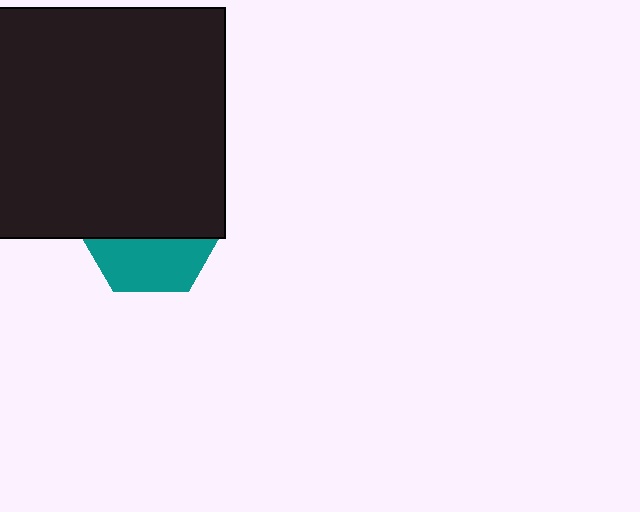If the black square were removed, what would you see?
You would see the complete teal hexagon.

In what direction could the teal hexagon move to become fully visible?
The teal hexagon could move down. That would shift it out from behind the black square entirely.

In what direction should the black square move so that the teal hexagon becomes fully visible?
The black square should move up. That is the shortest direction to clear the overlap and leave the teal hexagon fully visible.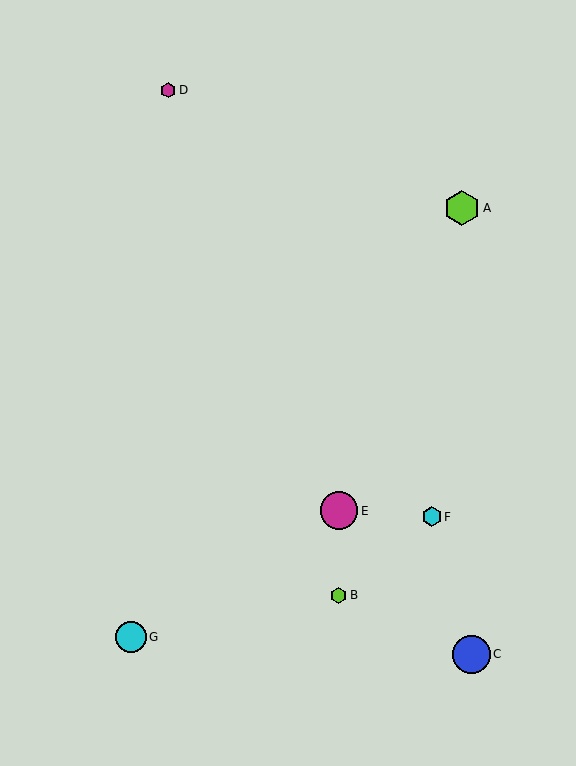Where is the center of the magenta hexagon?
The center of the magenta hexagon is at (168, 90).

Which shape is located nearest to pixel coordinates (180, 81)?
The magenta hexagon (labeled D) at (168, 90) is nearest to that location.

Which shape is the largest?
The magenta circle (labeled E) is the largest.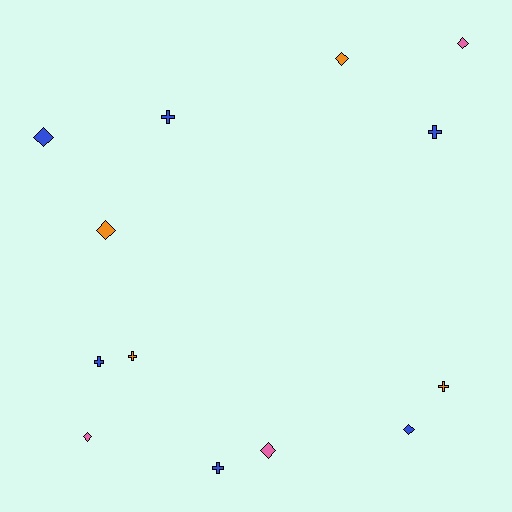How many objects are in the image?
There are 13 objects.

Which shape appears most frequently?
Diamond, with 7 objects.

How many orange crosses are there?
There are 2 orange crosses.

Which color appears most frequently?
Blue, with 6 objects.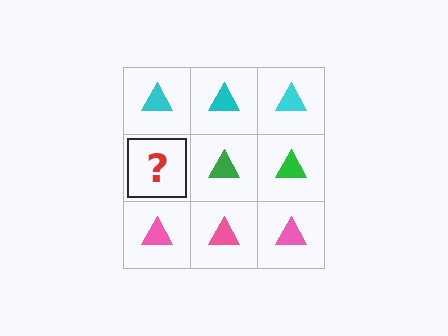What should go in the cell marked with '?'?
The missing cell should contain a green triangle.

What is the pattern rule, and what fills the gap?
The rule is that each row has a consistent color. The gap should be filled with a green triangle.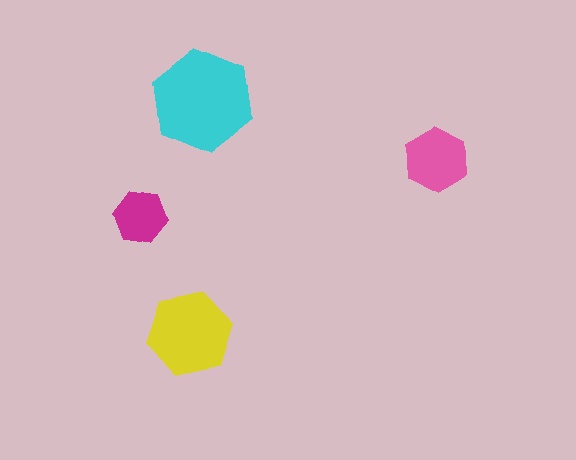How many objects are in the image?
There are 4 objects in the image.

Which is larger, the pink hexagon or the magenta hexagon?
The pink one.